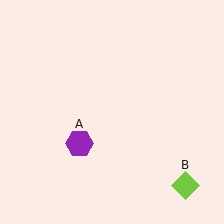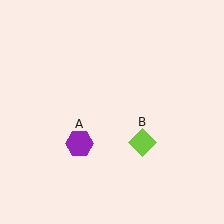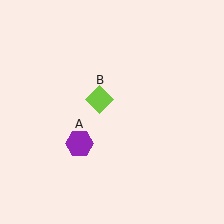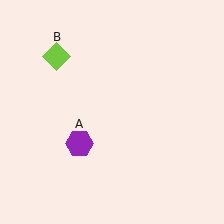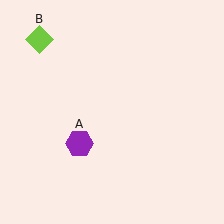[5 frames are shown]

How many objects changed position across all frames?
1 object changed position: lime diamond (object B).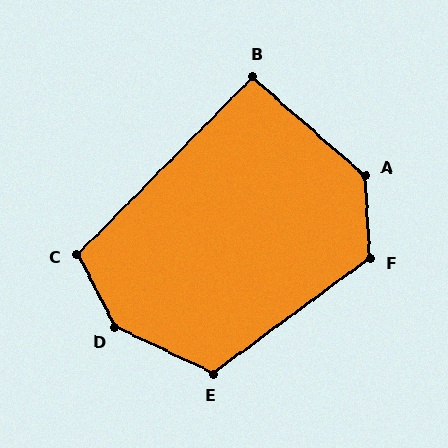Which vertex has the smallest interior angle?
B, at approximately 94 degrees.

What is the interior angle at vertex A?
Approximately 134 degrees (obtuse).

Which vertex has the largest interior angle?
D, at approximately 143 degrees.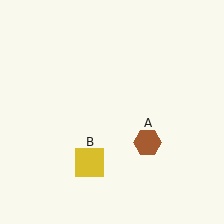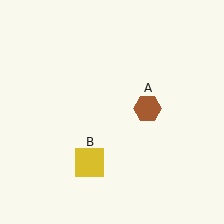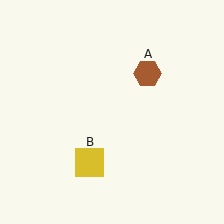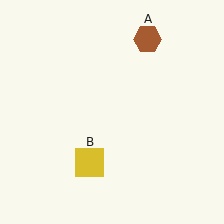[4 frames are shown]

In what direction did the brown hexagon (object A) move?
The brown hexagon (object A) moved up.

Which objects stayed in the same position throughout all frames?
Yellow square (object B) remained stationary.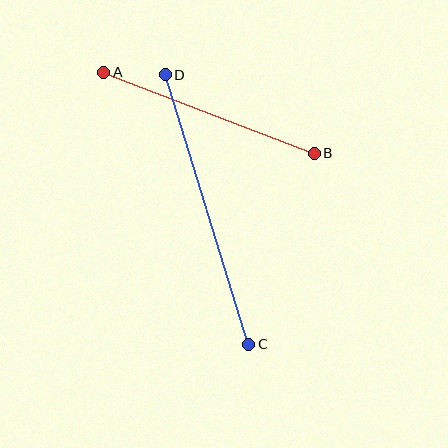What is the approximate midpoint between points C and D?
The midpoint is at approximately (207, 210) pixels.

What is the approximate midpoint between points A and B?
The midpoint is at approximately (209, 113) pixels.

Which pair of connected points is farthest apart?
Points C and D are farthest apart.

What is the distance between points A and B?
The distance is approximately 225 pixels.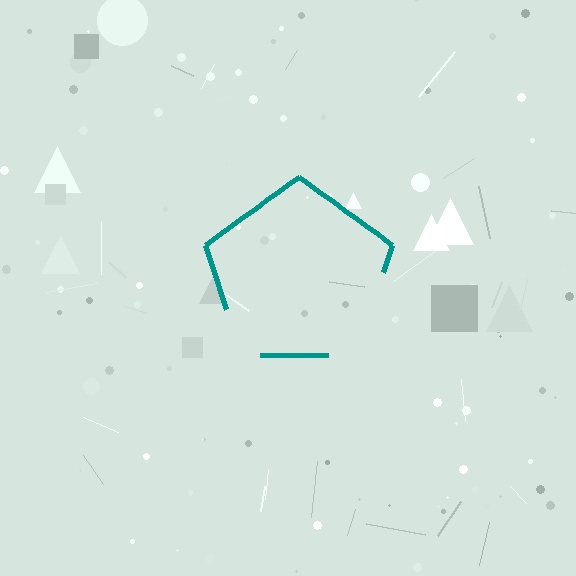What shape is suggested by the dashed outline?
The dashed outline suggests a pentagon.